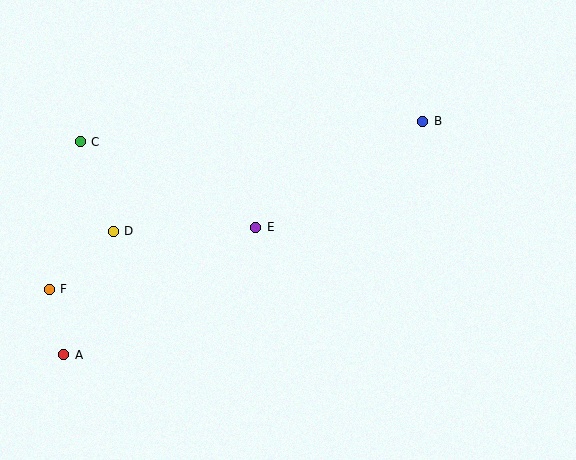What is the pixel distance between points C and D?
The distance between C and D is 96 pixels.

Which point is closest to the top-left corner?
Point C is closest to the top-left corner.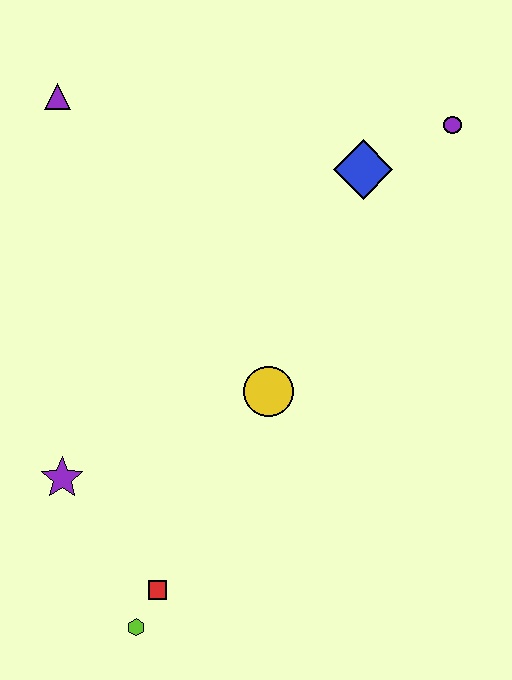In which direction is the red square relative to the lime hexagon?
The red square is above the lime hexagon.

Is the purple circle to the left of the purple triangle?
No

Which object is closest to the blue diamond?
The purple circle is closest to the blue diamond.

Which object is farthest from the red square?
The purple circle is farthest from the red square.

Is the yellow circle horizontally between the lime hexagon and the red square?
No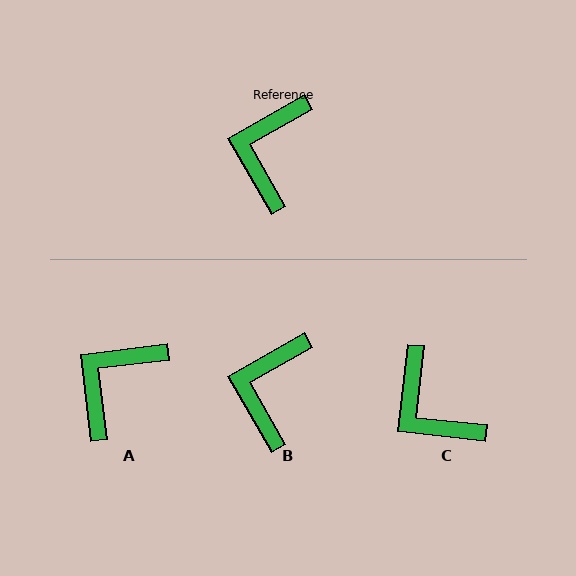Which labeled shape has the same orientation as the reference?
B.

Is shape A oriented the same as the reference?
No, it is off by about 23 degrees.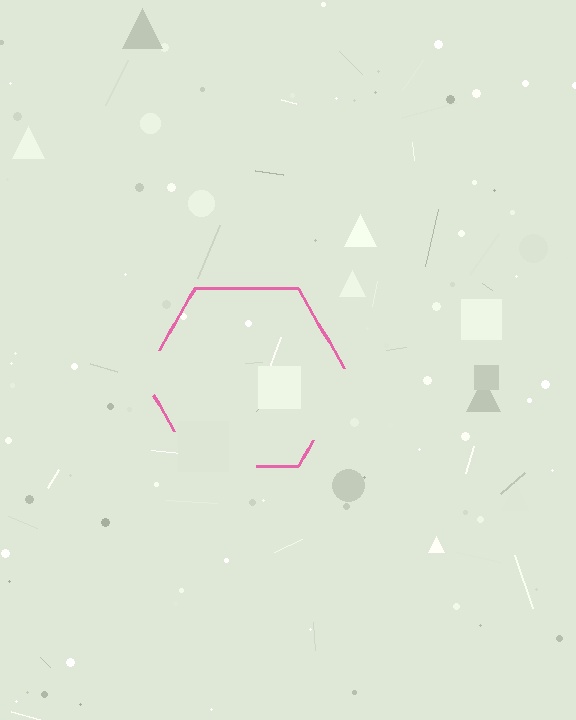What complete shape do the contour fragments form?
The contour fragments form a hexagon.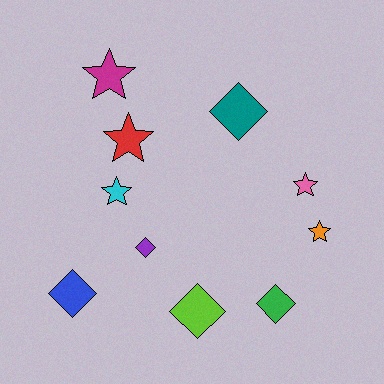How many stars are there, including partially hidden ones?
There are 5 stars.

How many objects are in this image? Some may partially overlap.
There are 10 objects.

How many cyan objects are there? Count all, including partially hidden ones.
There is 1 cyan object.